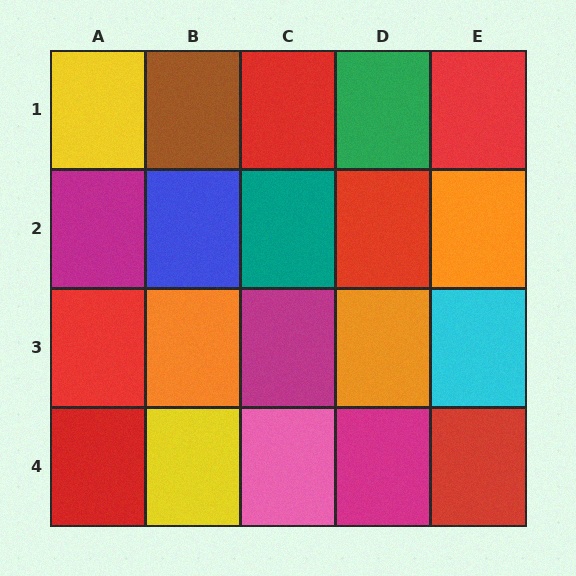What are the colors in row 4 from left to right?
Red, yellow, pink, magenta, red.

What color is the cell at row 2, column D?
Red.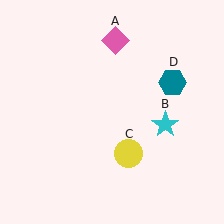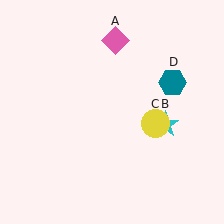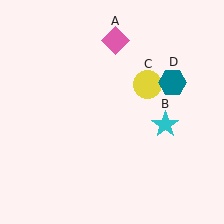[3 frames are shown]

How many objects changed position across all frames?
1 object changed position: yellow circle (object C).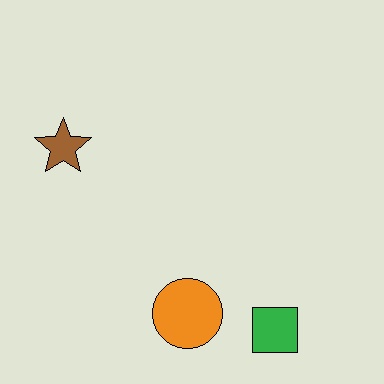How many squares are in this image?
There is 1 square.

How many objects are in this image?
There are 3 objects.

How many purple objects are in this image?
There are no purple objects.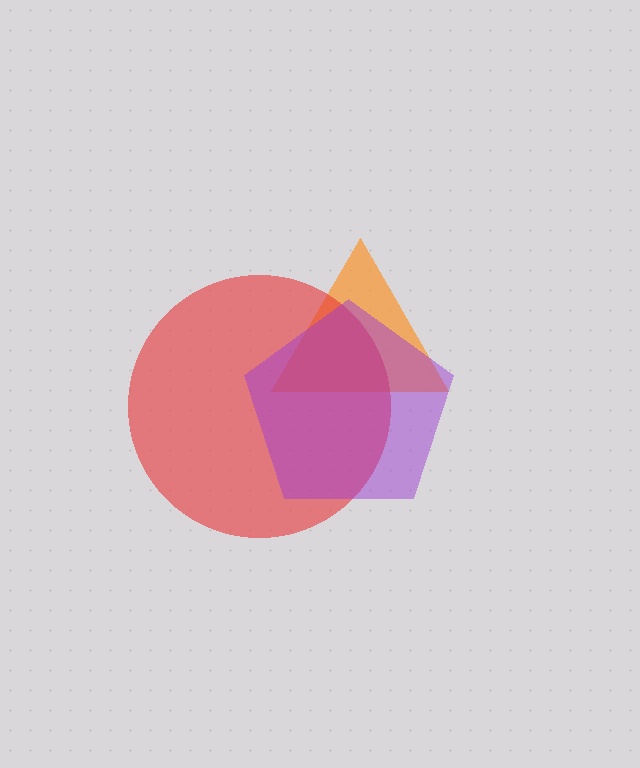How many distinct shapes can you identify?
There are 3 distinct shapes: an orange triangle, a red circle, a purple pentagon.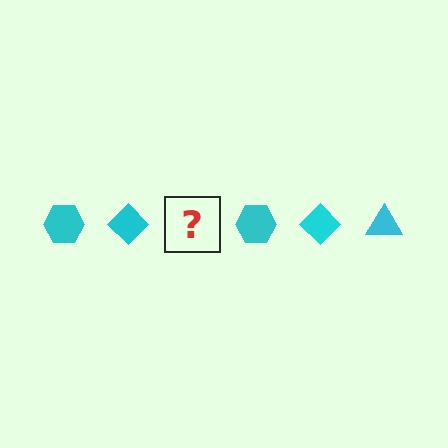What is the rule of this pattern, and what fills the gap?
The rule is that the pattern cycles through hexagon, diamond, triangle shapes in cyan. The gap should be filled with a cyan triangle.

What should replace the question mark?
The question mark should be replaced with a cyan triangle.